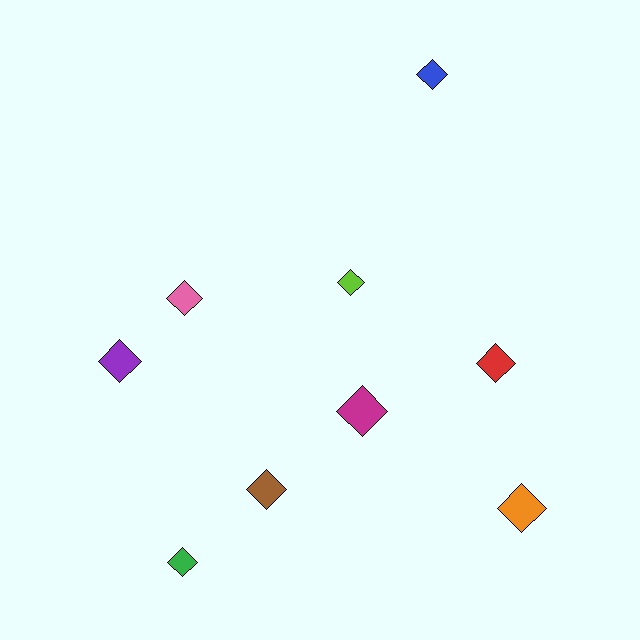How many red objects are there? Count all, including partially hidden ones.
There is 1 red object.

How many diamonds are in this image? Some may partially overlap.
There are 9 diamonds.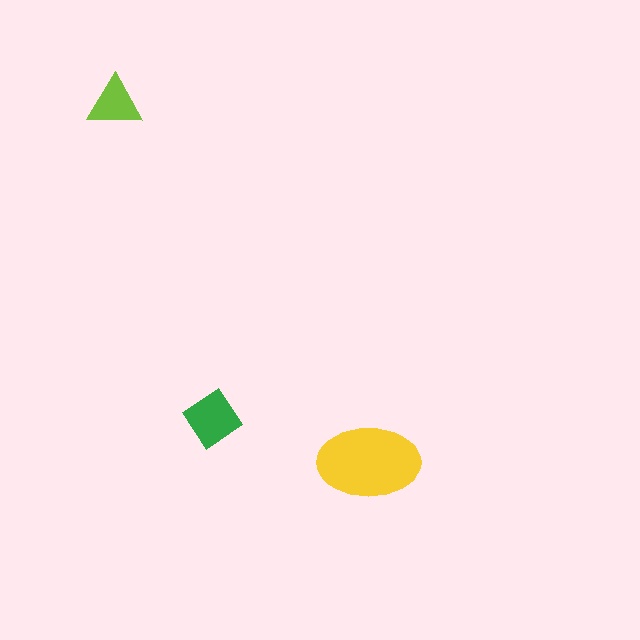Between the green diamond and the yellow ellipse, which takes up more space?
The yellow ellipse.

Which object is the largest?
The yellow ellipse.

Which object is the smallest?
The lime triangle.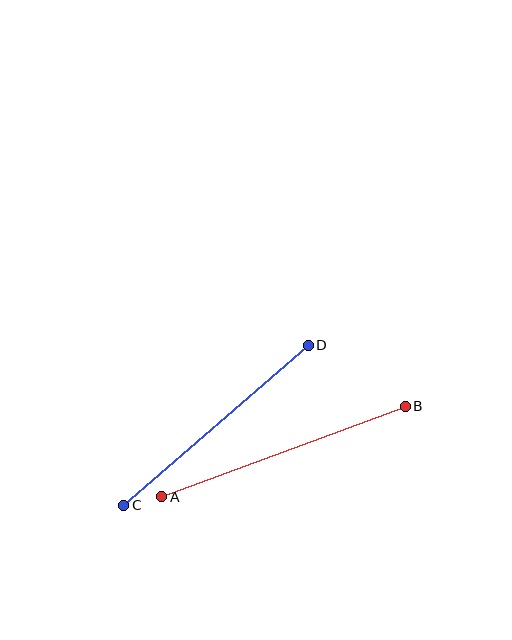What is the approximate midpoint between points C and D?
The midpoint is at approximately (216, 425) pixels.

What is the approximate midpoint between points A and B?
The midpoint is at approximately (283, 452) pixels.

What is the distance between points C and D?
The distance is approximately 244 pixels.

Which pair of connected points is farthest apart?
Points A and B are farthest apart.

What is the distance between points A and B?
The distance is approximately 260 pixels.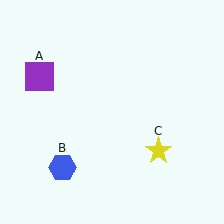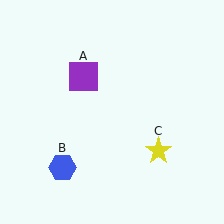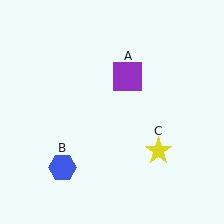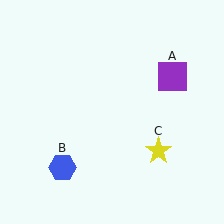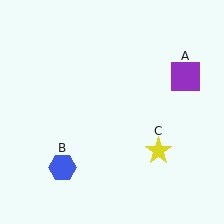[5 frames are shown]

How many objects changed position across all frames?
1 object changed position: purple square (object A).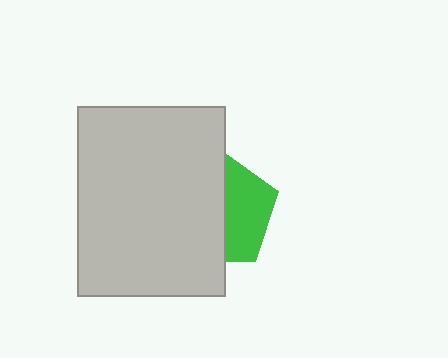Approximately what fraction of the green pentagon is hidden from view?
Roughly 58% of the green pentagon is hidden behind the light gray rectangle.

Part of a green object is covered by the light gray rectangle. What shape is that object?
It is a pentagon.